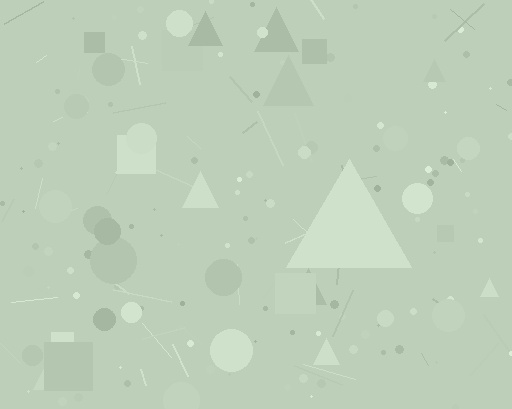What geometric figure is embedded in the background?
A triangle is embedded in the background.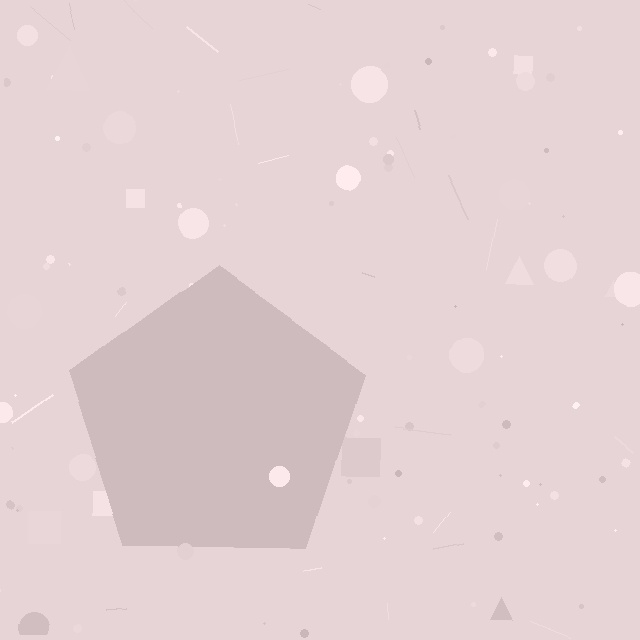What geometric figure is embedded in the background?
A pentagon is embedded in the background.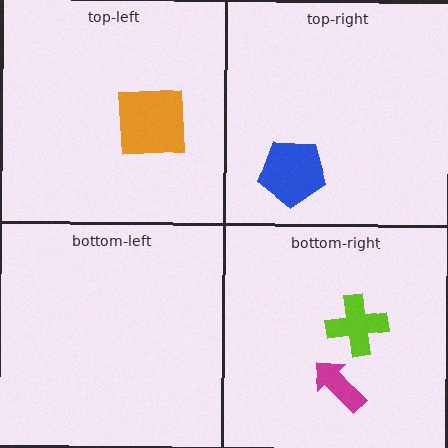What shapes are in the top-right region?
The blue pentagon.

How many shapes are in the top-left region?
1.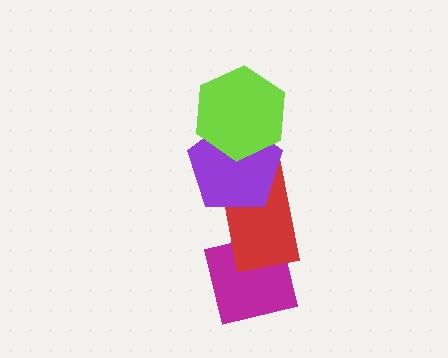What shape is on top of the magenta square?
The red rectangle is on top of the magenta square.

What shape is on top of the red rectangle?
The purple pentagon is on top of the red rectangle.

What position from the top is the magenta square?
The magenta square is 4th from the top.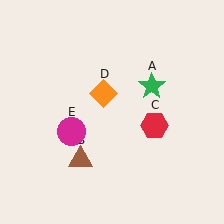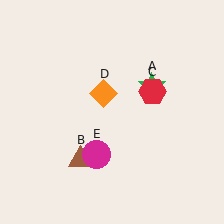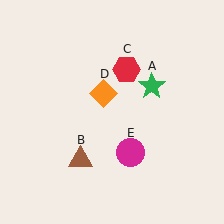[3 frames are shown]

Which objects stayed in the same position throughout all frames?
Green star (object A) and brown triangle (object B) and orange diamond (object D) remained stationary.